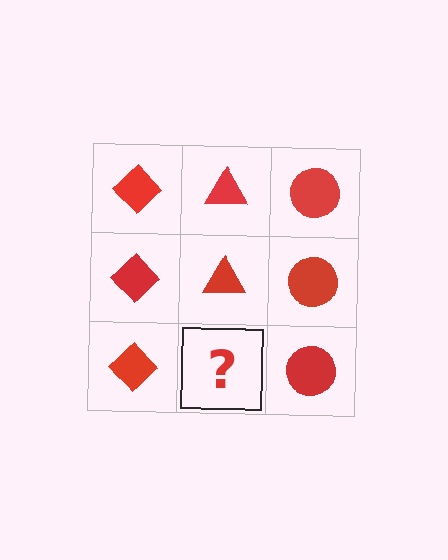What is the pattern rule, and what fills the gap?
The rule is that each column has a consistent shape. The gap should be filled with a red triangle.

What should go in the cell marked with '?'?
The missing cell should contain a red triangle.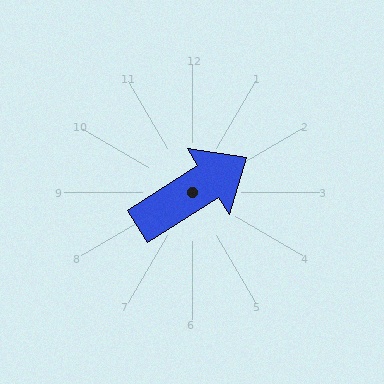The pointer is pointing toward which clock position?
Roughly 2 o'clock.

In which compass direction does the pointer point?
Northeast.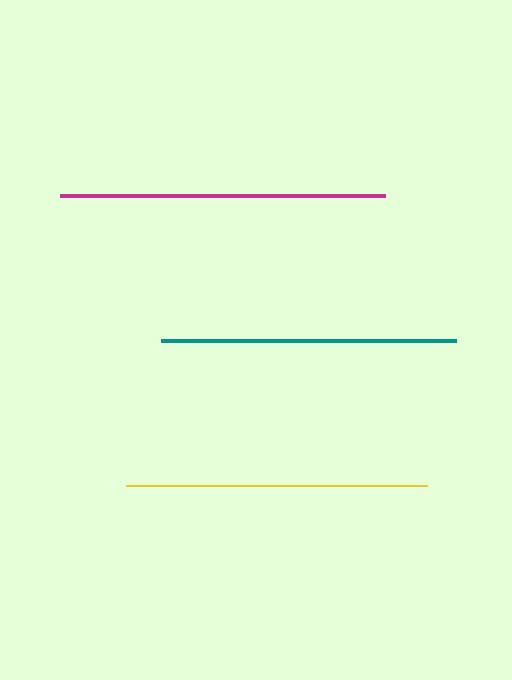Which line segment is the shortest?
The teal line is the shortest at approximately 295 pixels.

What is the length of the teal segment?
The teal segment is approximately 295 pixels long.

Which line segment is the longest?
The magenta line is the longest at approximately 325 pixels.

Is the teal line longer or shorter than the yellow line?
The yellow line is longer than the teal line.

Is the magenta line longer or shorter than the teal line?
The magenta line is longer than the teal line.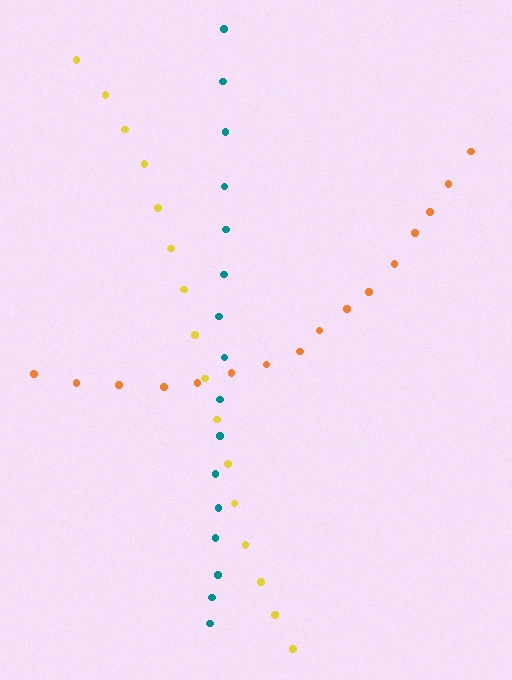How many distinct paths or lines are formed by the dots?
There are 3 distinct paths.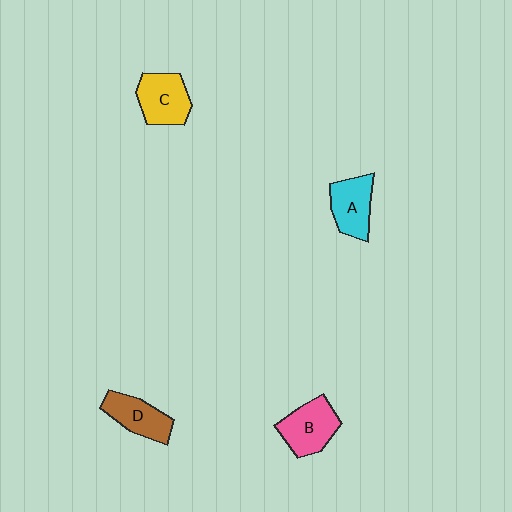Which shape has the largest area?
Shape B (pink).